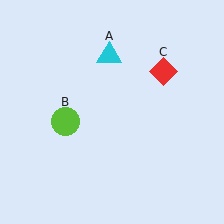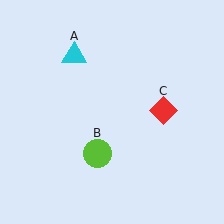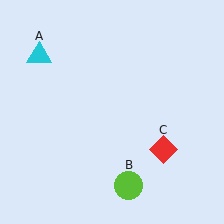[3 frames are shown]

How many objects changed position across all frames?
3 objects changed position: cyan triangle (object A), lime circle (object B), red diamond (object C).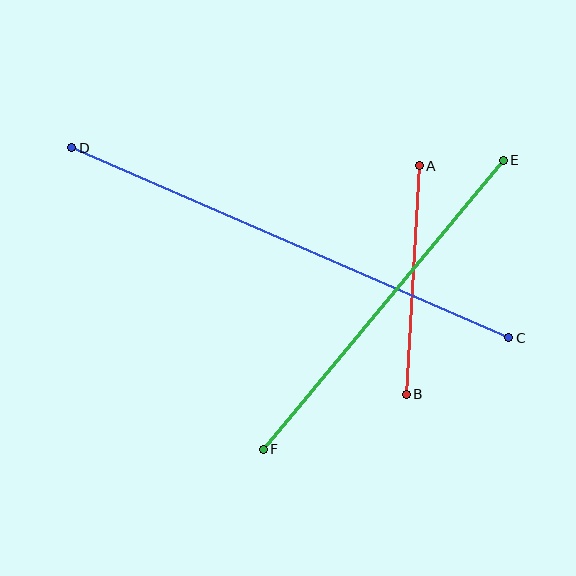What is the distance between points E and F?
The distance is approximately 375 pixels.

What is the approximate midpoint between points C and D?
The midpoint is at approximately (290, 243) pixels.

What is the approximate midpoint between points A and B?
The midpoint is at approximately (413, 280) pixels.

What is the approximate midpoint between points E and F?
The midpoint is at approximately (383, 305) pixels.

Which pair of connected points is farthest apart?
Points C and D are farthest apart.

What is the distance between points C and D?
The distance is approximately 477 pixels.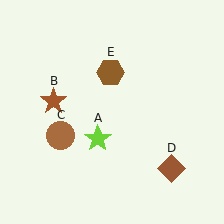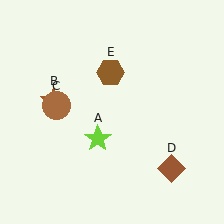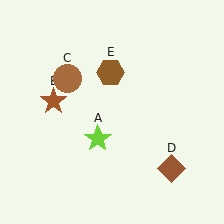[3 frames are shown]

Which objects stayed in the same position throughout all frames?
Lime star (object A) and brown star (object B) and brown diamond (object D) and brown hexagon (object E) remained stationary.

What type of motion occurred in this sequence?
The brown circle (object C) rotated clockwise around the center of the scene.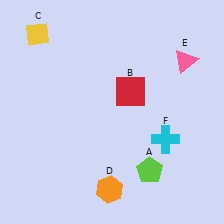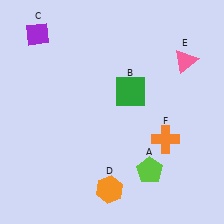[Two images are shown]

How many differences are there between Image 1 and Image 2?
There are 3 differences between the two images.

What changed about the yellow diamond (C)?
In Image 1, C is yellow. In Image 2, it changed to purple.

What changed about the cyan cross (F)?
In Image 1, F is cyan. In Image 2, it changed to orange.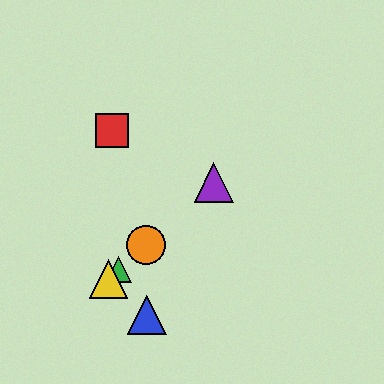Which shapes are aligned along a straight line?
The green triangle, the yellow triangle, the purple triangle, the orange circle are aligned along a straight line.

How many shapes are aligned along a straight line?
4 shapes (the green triangle, the yellow triangle, the purple triangle, the orange circle) are aligned along a straight line.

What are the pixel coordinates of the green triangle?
The green triangle is at (119, 269).